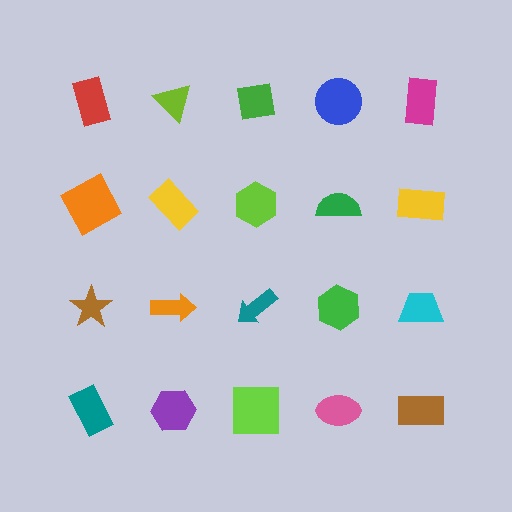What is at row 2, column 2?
A yellow rectangle.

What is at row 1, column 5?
A magenta rectangle.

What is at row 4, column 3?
A lime square.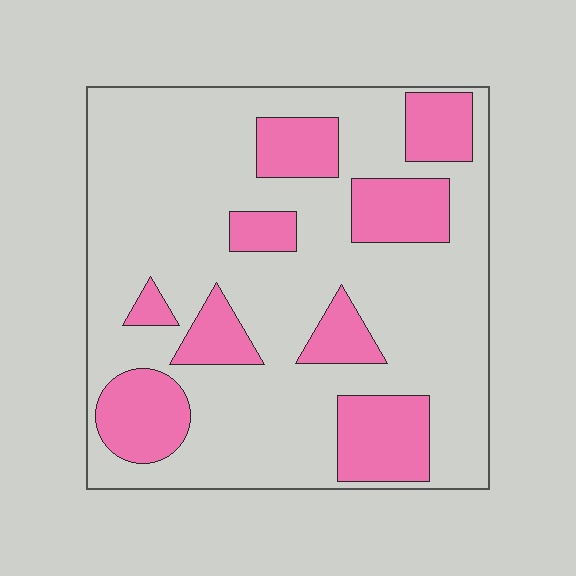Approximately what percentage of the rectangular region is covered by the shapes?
Approximately 25%.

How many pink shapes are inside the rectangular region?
9.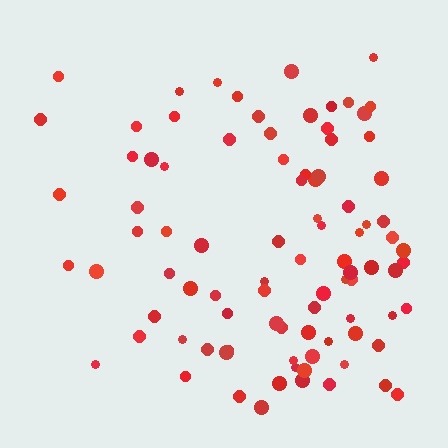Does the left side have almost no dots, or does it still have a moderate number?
Still a moderate number, just noticeably fewer than the right.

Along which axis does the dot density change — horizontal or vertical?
Horizontal.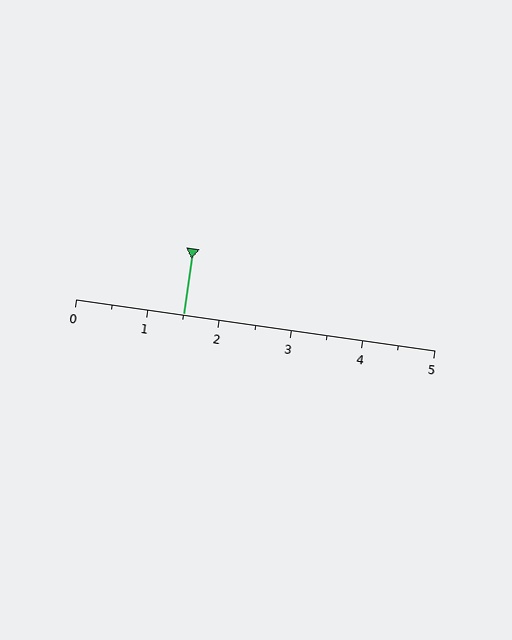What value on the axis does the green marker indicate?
The marker indicates approximately 1.5.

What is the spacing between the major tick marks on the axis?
The major ticks are spaced 1 apart.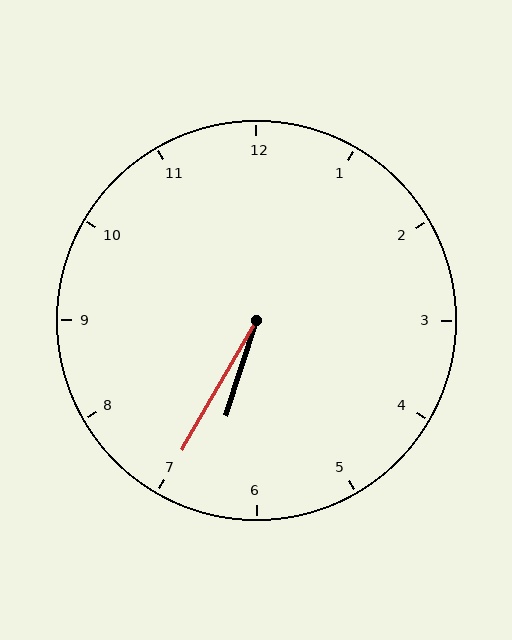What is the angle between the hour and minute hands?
Approximately 12 degrees.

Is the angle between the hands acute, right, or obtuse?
It is acute.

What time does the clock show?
6:35.